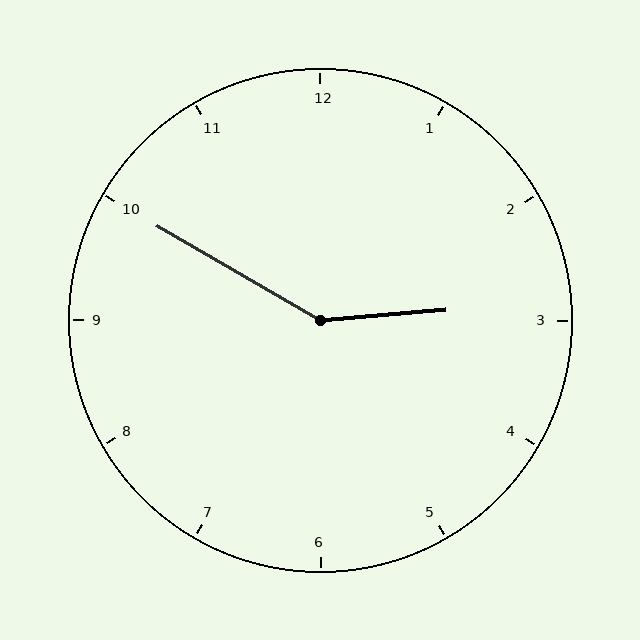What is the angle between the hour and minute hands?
Approximately 145 degrees.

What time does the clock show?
2:50.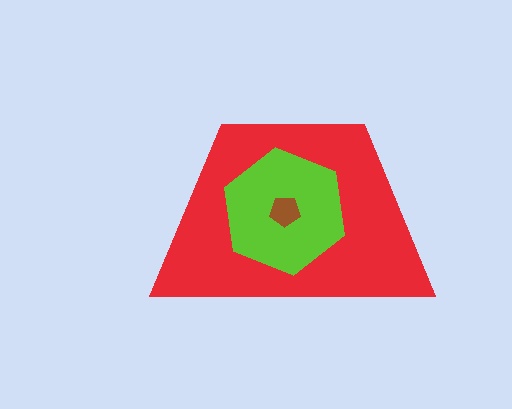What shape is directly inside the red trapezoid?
The lime hexagon.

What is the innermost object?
The brown pentagon.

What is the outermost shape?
The red trapezoid.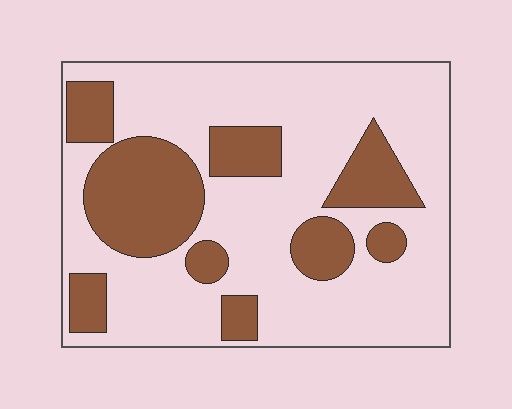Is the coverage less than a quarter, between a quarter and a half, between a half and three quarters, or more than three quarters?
Between a quarter and a half.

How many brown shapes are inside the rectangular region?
9.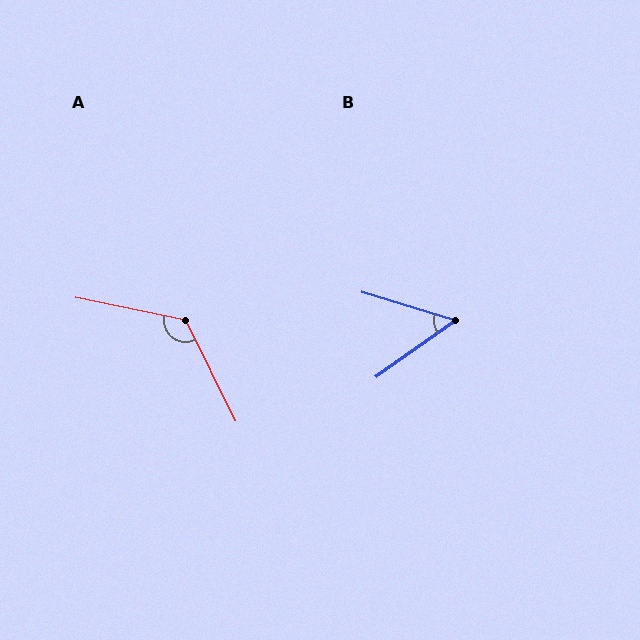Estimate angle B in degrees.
Approximately 52 degrees.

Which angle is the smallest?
B, at approximately 52 degrees.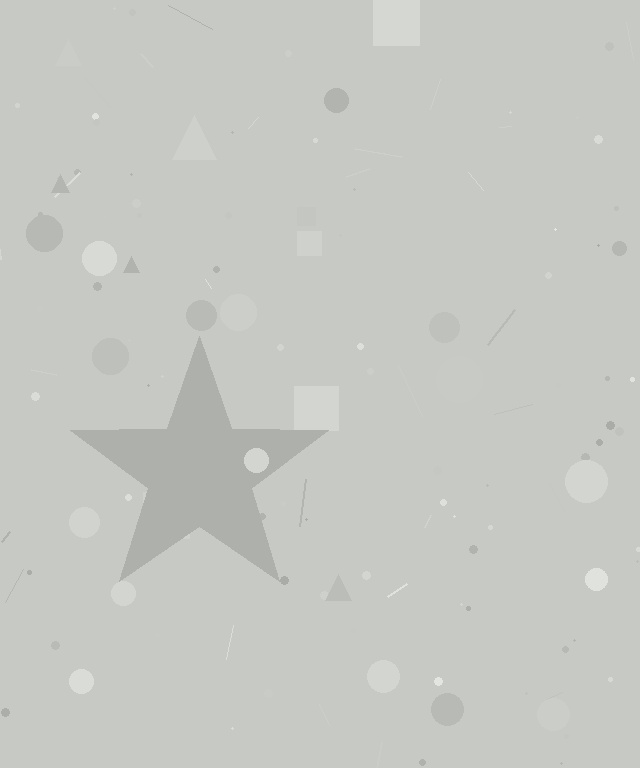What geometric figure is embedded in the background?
A star is embedded in the background.